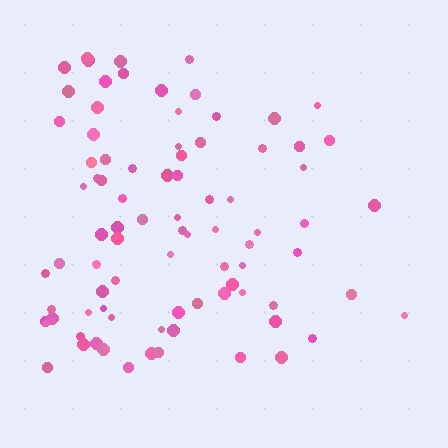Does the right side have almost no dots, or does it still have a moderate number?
Still a moderate number, just noticeably fewer than the left.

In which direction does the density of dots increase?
From right to left, with the left side densest.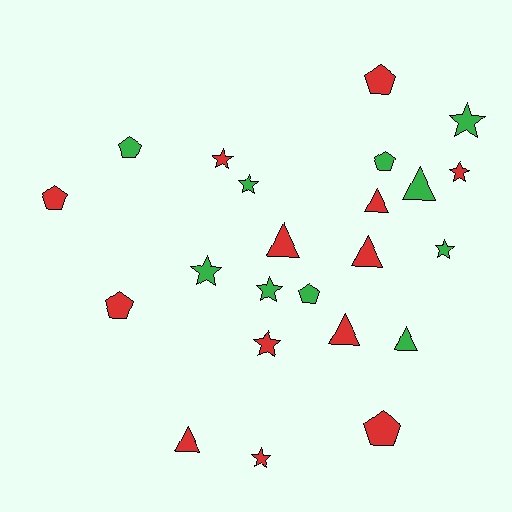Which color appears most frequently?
Red, with 13 objects.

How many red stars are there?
There are 4 red stars.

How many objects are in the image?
There are 23 objects.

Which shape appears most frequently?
Star, with 9 objects.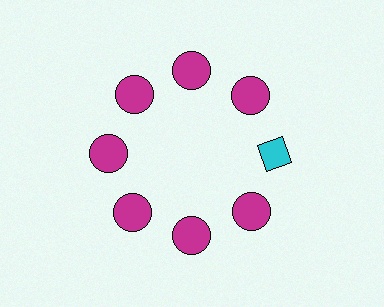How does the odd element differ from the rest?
It differs in both color (cyan instead of magenta) and shape (diamond instead of circle).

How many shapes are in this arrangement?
There are 8 shapes arranged in a ring pattern.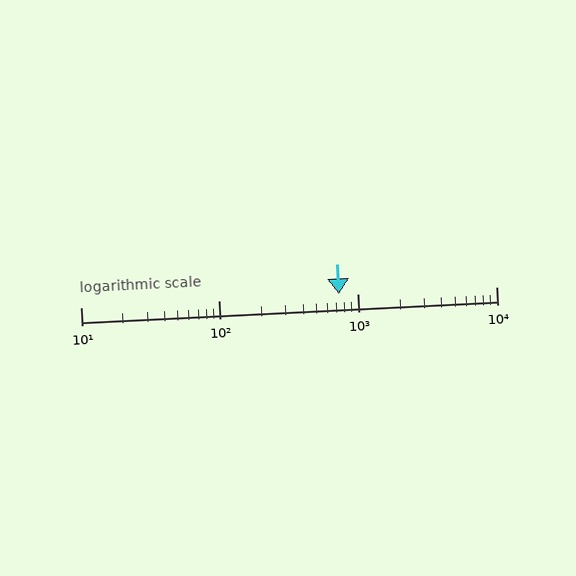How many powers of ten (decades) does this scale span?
The scale spans 3 decades, from 10 to 10000.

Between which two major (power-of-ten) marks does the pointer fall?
The pointer is between 100 and 1000.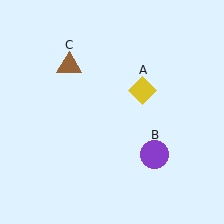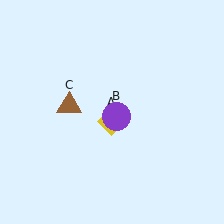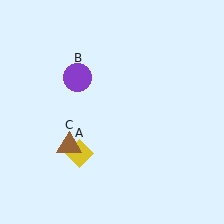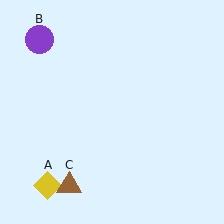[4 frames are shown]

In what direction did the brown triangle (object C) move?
The brown triangle (object C) moved down.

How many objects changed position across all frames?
3 objects changed position: yellow diamond (object A), purple circle (object B), brown triangle (object C).